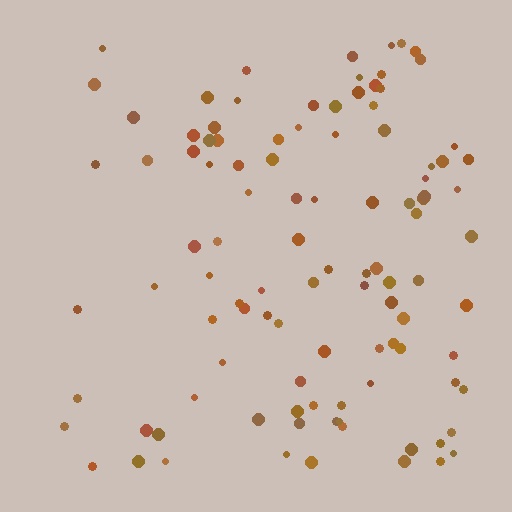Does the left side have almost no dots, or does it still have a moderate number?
Still a moderate number, just noticeably fewer than the right.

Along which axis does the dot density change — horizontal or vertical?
Horizontal.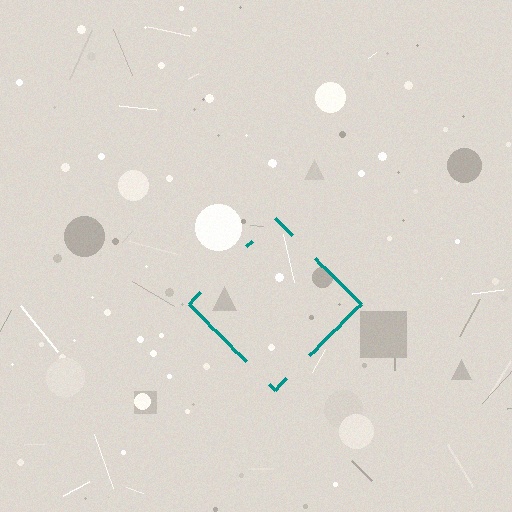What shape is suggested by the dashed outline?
The dashed outline suggests a diamond.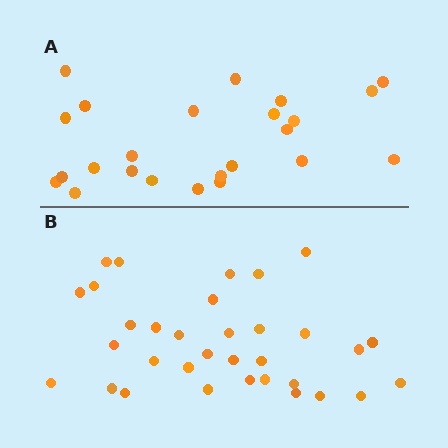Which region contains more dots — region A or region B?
Region B (the bottom region) has more dots.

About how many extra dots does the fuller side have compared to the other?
Region B has roughly 8 or so more dots than region A.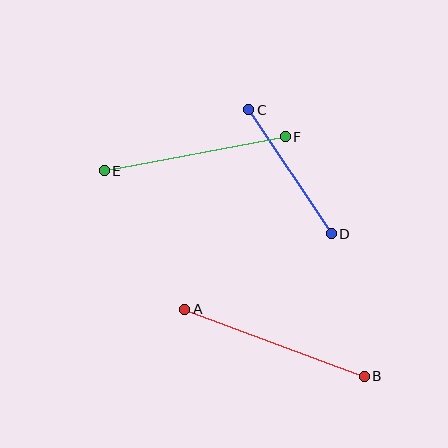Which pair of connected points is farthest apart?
Points A and B are farthest apart.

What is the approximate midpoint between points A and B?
The midpoint is at approximately (275, 343) pixels.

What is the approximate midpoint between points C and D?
The midpoint is at approximately (290, 172) pixels.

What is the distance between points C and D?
The distance is approximately 149 pixels.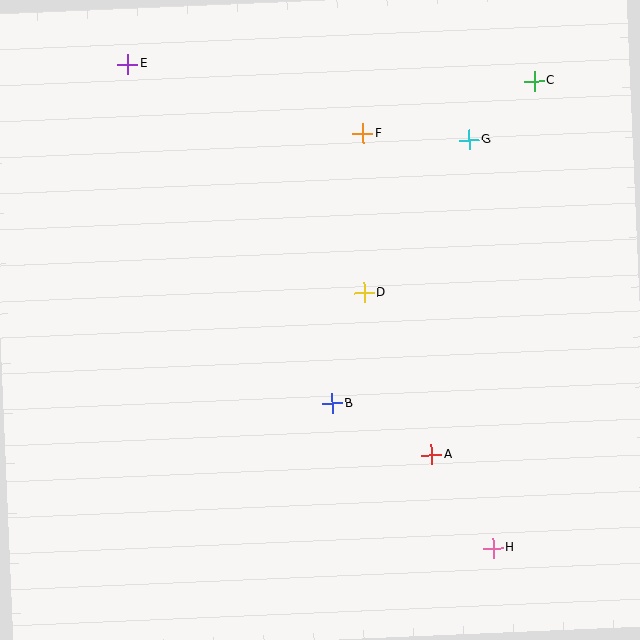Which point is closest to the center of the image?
Point D at (364, 293) is closest to the center.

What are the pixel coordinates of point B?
Point B is at (332, 403).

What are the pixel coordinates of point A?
Point A is at (432, 455).